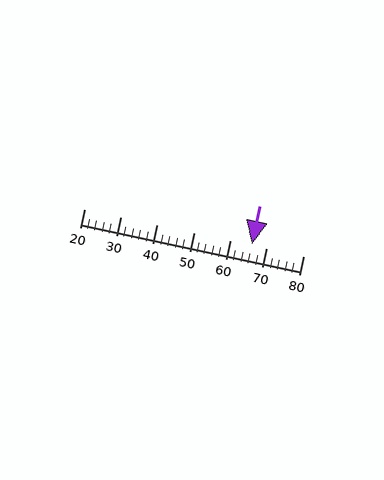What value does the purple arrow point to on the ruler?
The purple arrow points to approximately 66.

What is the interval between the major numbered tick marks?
The major tick marks are spaced 10 units apart.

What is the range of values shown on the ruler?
The ruler shows values from 20 to 80.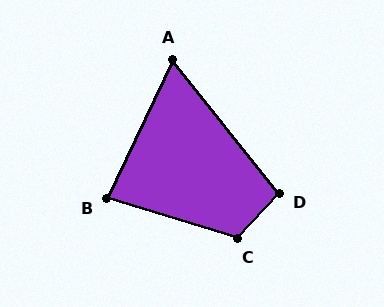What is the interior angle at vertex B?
Approximately 82 degrees (acute).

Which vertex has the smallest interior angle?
A, at approximately 64 degrees.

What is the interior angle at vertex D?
Approximately 98 degrees (obtuse).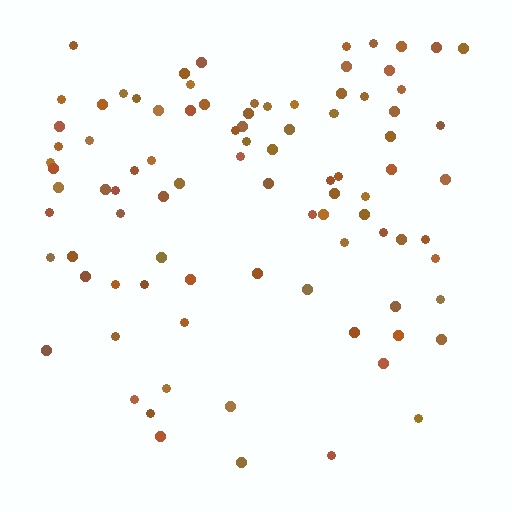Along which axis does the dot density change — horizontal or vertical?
Vertical.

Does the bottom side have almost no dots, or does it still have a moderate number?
Still a moderate number, just noticeably fewer than the top.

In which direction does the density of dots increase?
From bottom to top, with the top side densest.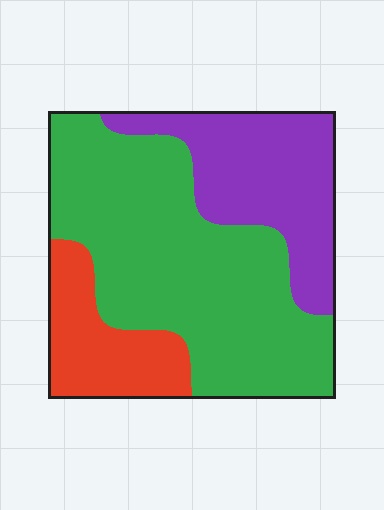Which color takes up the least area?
Red, at roughly 15%.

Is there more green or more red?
Green.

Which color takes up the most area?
Green, at roughly 55%.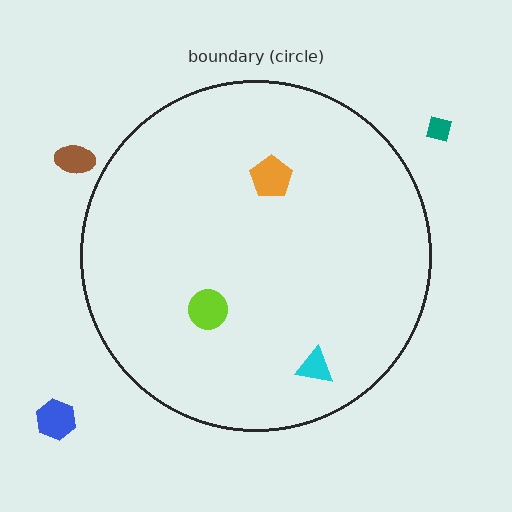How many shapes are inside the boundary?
3 inside, 3 outside.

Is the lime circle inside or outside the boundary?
Inside.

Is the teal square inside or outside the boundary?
Outside.